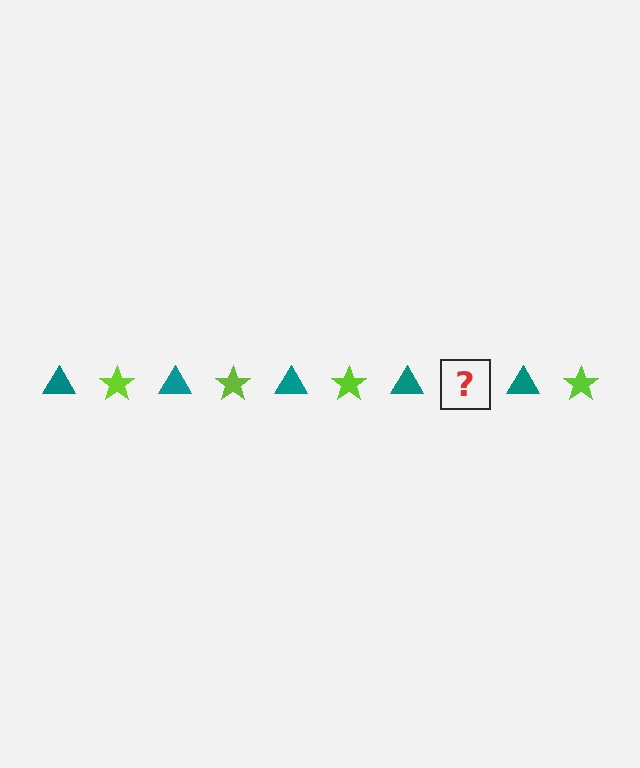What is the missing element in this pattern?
The missing element is a lime star.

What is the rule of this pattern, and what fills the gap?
The rule is that the pattern alternates between teal triangle and lime star. The gap should be filled with a lime star.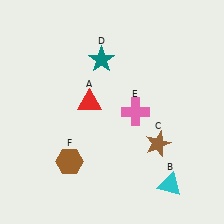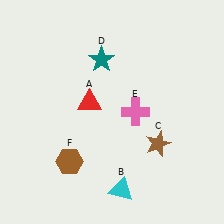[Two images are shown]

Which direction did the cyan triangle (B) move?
The cyan triangle (B) moved left.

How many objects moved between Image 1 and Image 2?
1 object moved between the two images.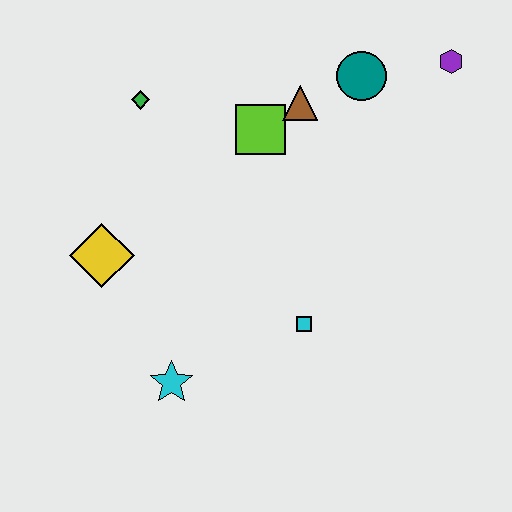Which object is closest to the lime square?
The brown triangle is closest to the lime square.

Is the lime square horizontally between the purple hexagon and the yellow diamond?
Yes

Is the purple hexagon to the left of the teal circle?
No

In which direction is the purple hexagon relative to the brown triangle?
The purple hexagon is to the right of the brown triangle.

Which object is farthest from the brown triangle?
The cyan star is farthest from the brown triangle.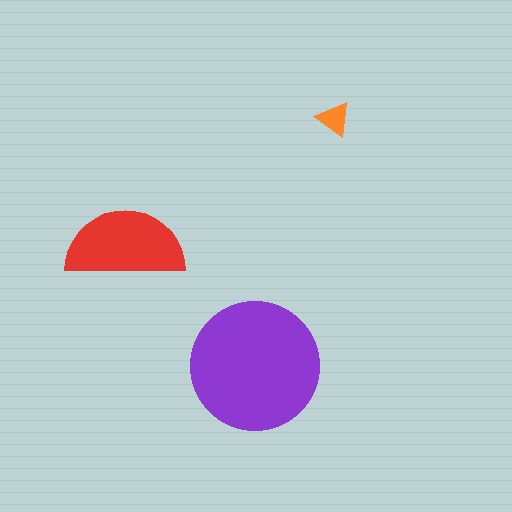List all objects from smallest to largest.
The orange triangle, the red semicircle, the purple circle.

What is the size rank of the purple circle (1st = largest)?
1st.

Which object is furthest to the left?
The red semicircle is leftmost.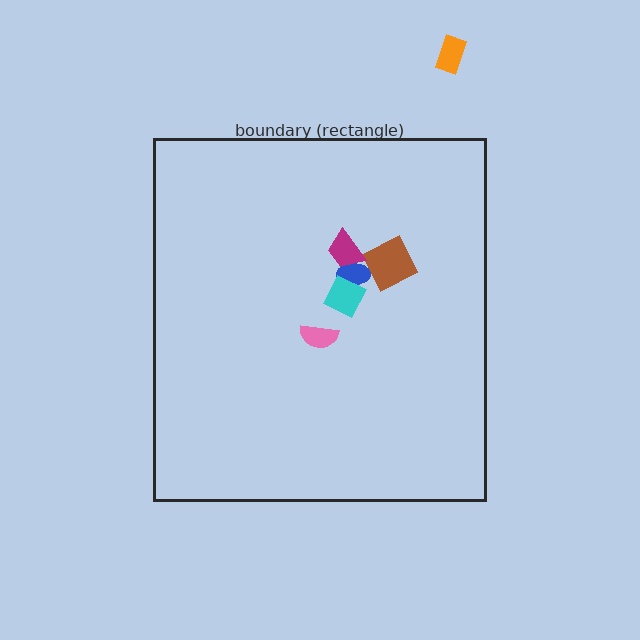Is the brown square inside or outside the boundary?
Inside.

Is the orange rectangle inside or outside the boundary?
Outside.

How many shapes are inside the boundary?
5 inside, 1 outside.